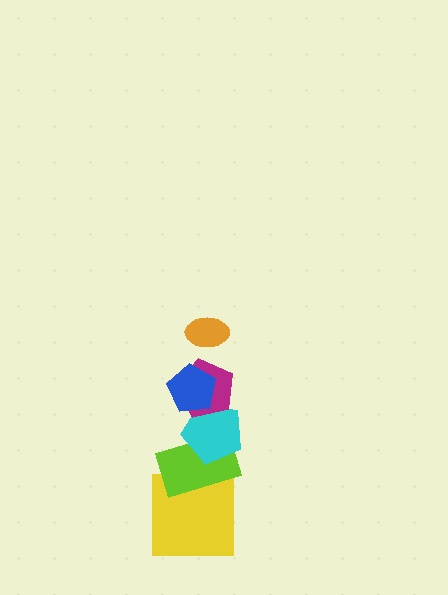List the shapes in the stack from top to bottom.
From top to bottom: the orange ellipse, the blue pentagon, the magenta pentagon, the cyan pentagon, the lime rectangle, the yellow square.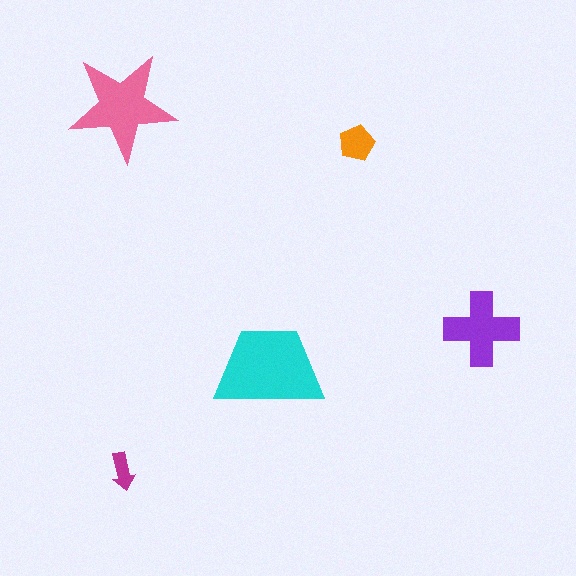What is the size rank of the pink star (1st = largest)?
2nd.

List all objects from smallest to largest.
The magenta arrow, the orange pentagon, the purple cross, the pink star, the cyan trapezoid.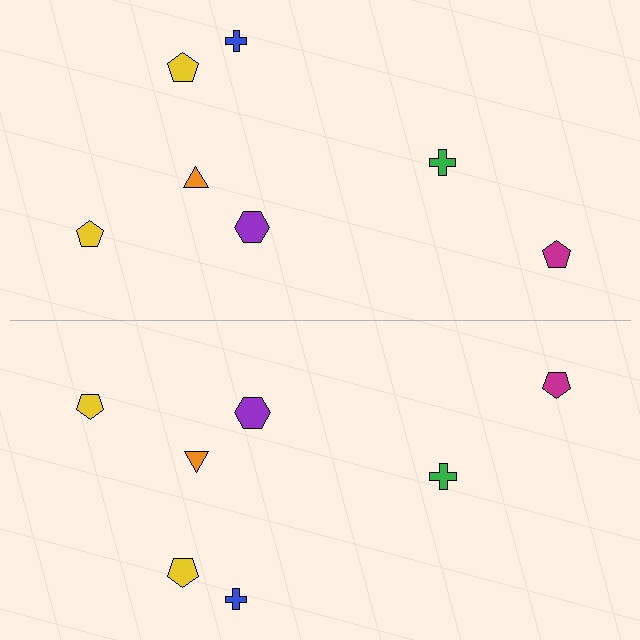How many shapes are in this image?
There are 14 shapes in this image.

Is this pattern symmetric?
Yes, this pattern has bilateral (reflection) symmetry.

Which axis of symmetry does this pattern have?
The pattern has a horizontal axis of symmetry running through the center of the image.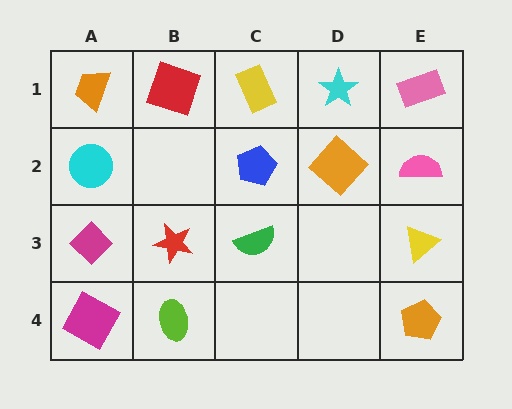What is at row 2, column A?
A cyan circle.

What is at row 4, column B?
A lime ellipse.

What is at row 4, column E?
An orange pentagon.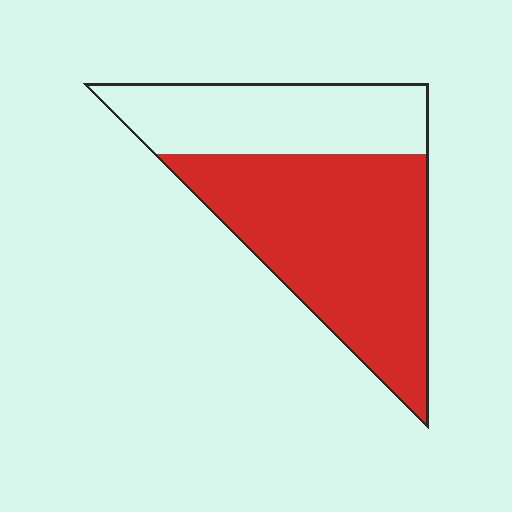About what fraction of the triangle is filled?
About five eighths (5/8).